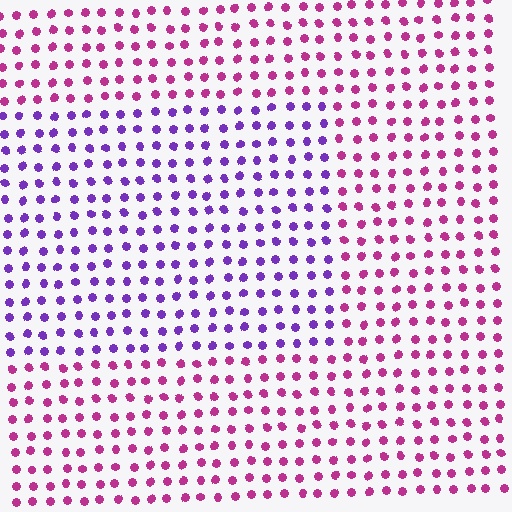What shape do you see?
I see a rectangle.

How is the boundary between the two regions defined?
The boundary is defined purely by a slight shift in hue (about 48 degrees). Spacing, size, and orientation are identical on both sides.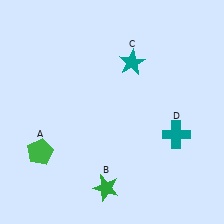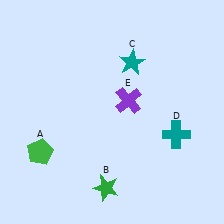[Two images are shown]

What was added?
A purple cross (E) was added in Image 2.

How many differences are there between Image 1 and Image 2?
There is 1 difference between the two images.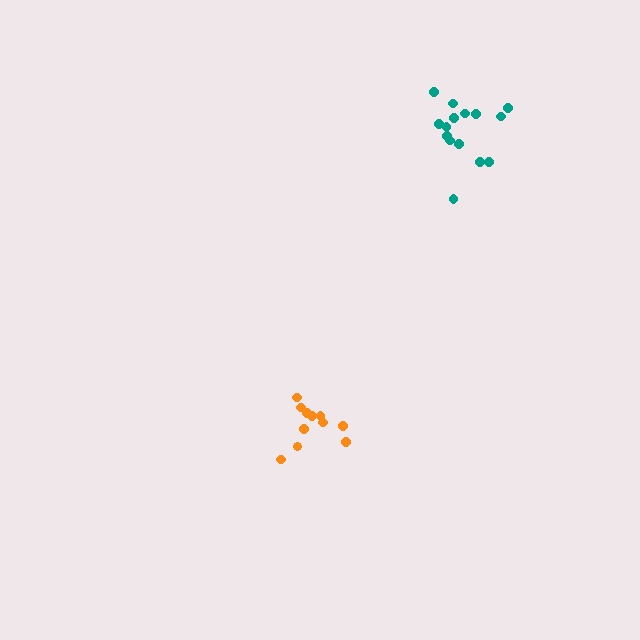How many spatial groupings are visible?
There are 2 spatial groupings.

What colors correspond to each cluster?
The clusters are colored: teal, orange.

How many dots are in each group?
Group 1: 15 dots, Group 2: 11 dots (26 total).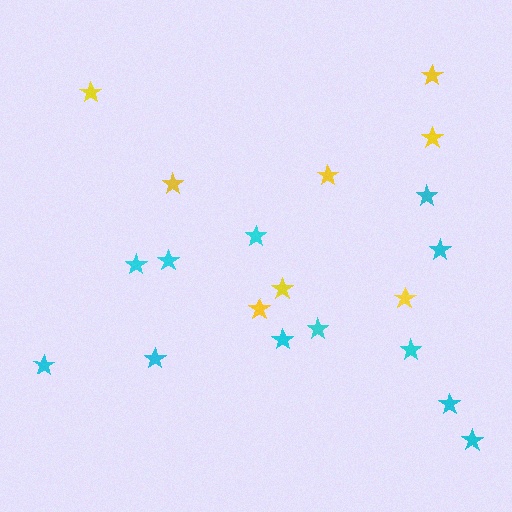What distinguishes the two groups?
There are 2 groups: one group of yellow stars (8) and one group of cyan stars (12).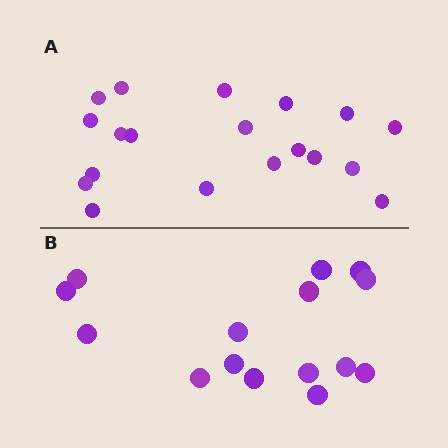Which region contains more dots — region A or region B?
Region A (the top region) has more dots.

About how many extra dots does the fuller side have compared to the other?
Region A has about 4 more dots than region B.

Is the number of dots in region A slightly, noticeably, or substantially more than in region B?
Region A has noticeably more, but not dramatically so. The ratio is roughly 1.3 to 1.